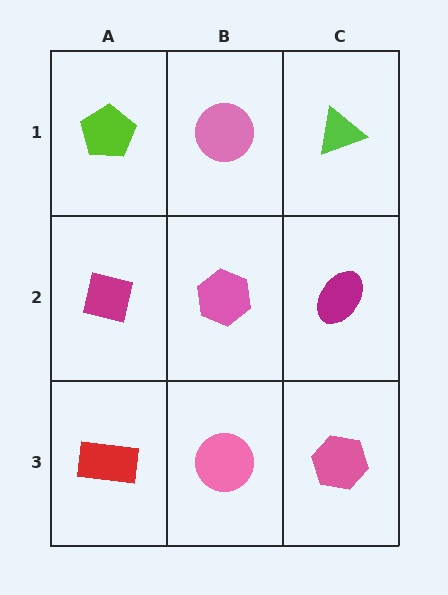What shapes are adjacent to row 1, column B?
A pink hexagon (row 2, column B), a lime pentagon (row 1, column A), a lime triangle (row 1, column C).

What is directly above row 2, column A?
A lime pentagon.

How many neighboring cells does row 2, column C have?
3.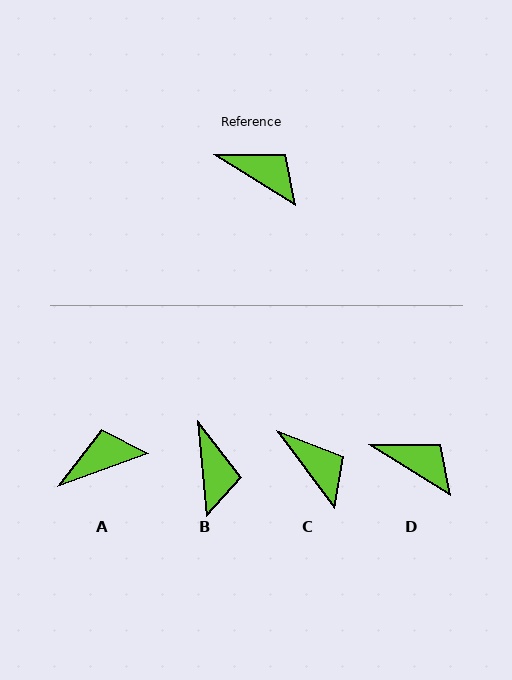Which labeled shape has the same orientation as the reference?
D.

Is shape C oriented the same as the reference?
No, it is off by about 22 degrees.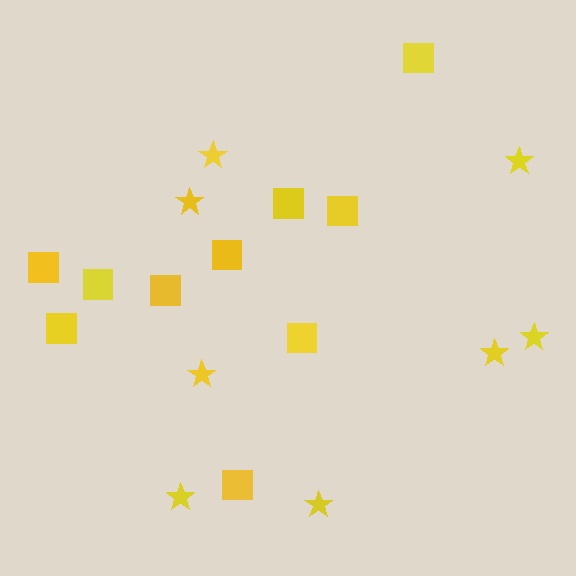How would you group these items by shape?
There are 2 groups: one group of stars (8) and one group of squares (10).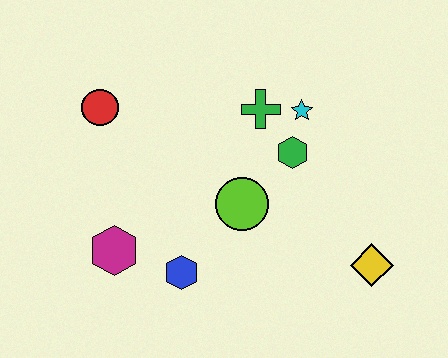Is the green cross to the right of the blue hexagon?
Yes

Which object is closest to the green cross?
The cyan star is closest to the green cross.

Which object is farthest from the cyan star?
The magenta hexagon is farthest from the cyan star.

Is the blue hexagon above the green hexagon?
No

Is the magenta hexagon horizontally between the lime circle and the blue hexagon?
No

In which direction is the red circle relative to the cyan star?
The red circle is to the left of the cyan star.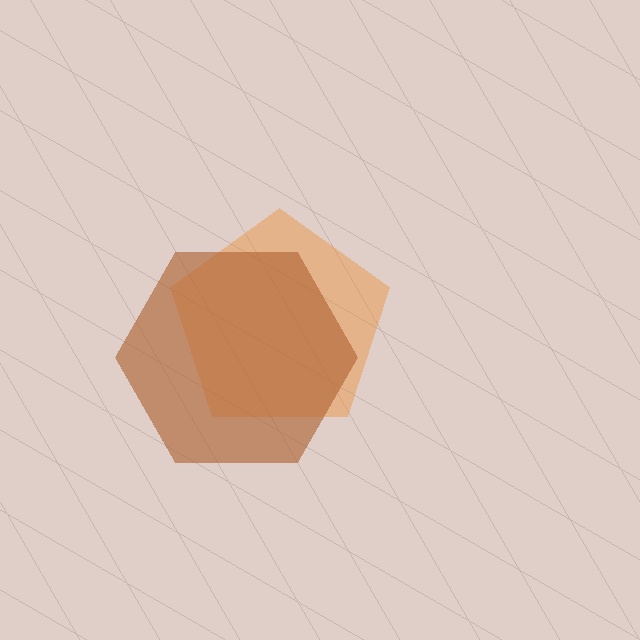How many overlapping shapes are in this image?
There are 2 overlapping shapes in the image.